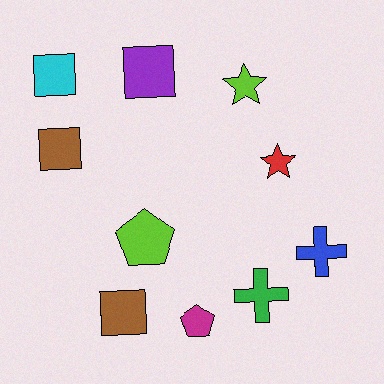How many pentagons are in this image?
There are 2 pentagons.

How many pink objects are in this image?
There are no pink objects.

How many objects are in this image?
There are 10 objects.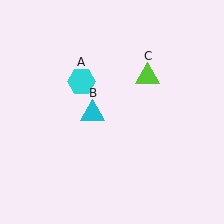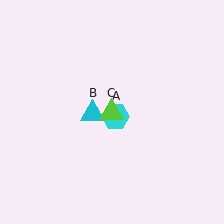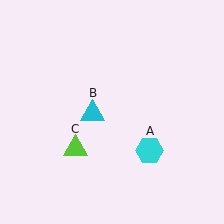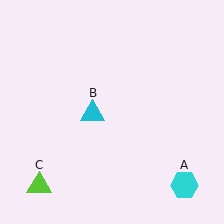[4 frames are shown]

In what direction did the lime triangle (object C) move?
The lime triangle (object C) moved down and to the left.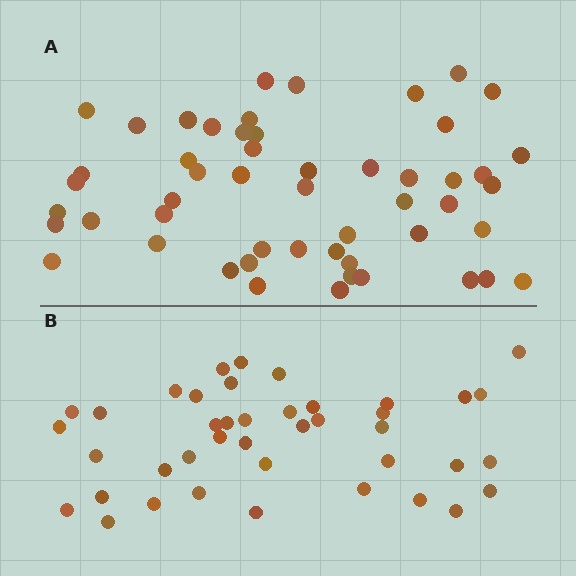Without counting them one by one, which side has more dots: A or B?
Region A (the top region) has more dots.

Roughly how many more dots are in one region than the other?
Region A has roughly 12 or so more dots than region B.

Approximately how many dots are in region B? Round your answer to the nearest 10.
About 40 dots. (The exact count is 41, which rounds to 40.)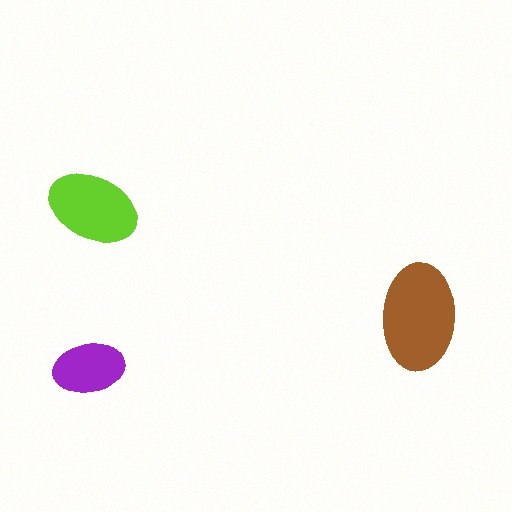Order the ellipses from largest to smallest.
the brown one, the lime one, the purple one.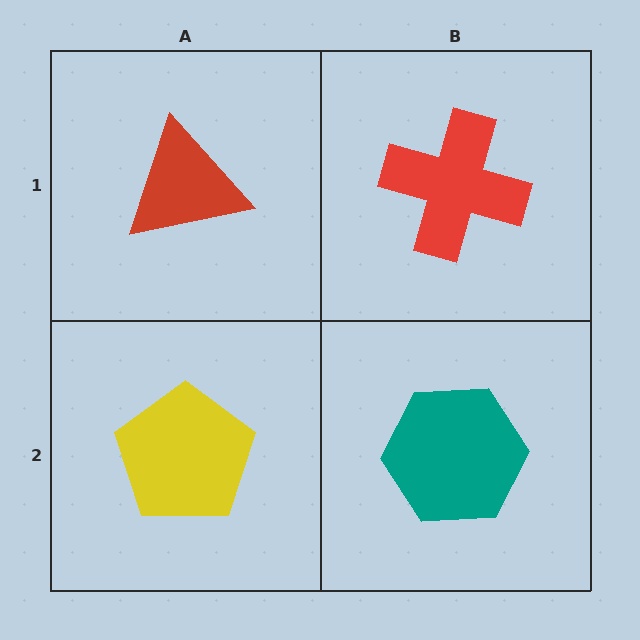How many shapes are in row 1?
2 shapes.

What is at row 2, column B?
A teal hexagon.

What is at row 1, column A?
A red triangle.